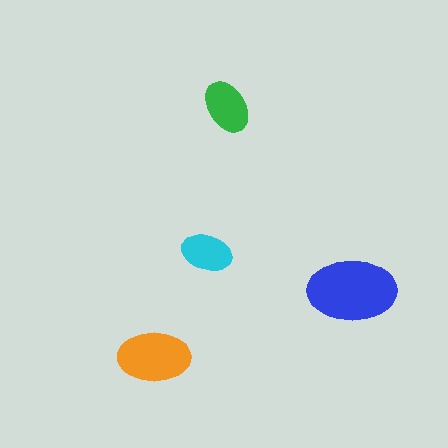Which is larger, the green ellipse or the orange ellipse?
The orange one.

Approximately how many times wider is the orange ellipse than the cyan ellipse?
About 1.5 times wider.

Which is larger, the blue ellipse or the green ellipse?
The blue one.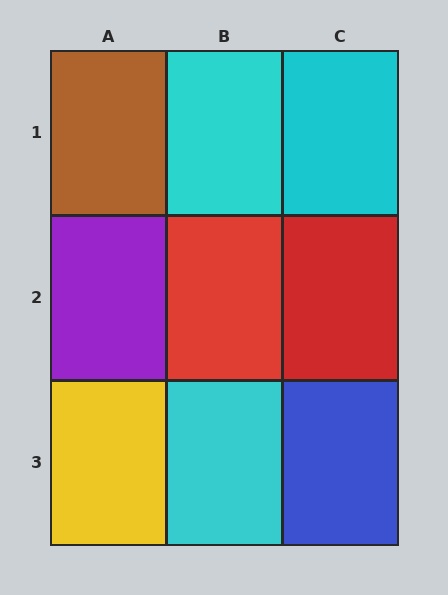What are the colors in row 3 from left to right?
Yellow, cyan, blue.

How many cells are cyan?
3 cells are cyan.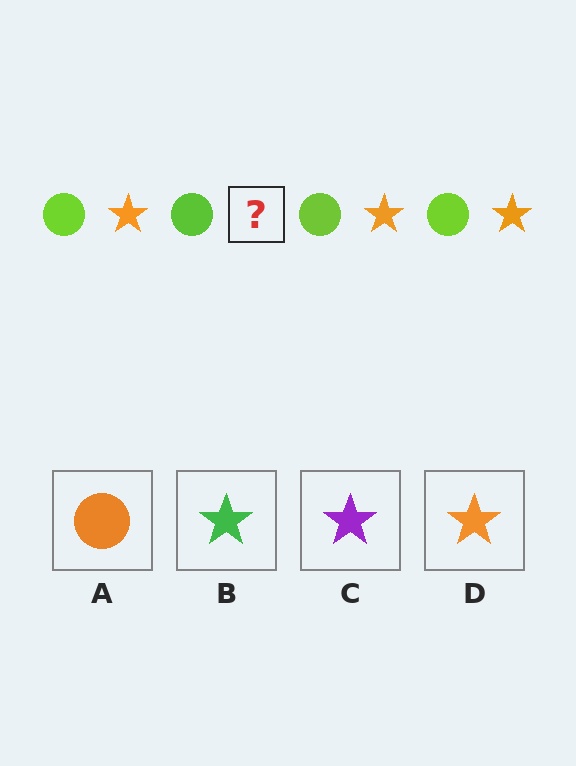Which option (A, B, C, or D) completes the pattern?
D.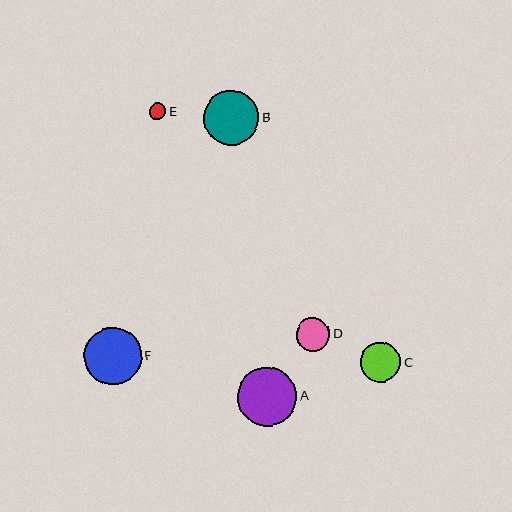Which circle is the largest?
Circle A is the largest with a size of approximately 59 pixels.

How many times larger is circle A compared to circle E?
Circle A is approximately 3.6 times the size of circle E.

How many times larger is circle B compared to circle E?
Circle B is approximately 3.4 times the size of circle E.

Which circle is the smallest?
Circle E is the smallest with a size of approximately 16 pixels.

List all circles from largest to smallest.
From largest to smallest: A, F, B, C, D, E.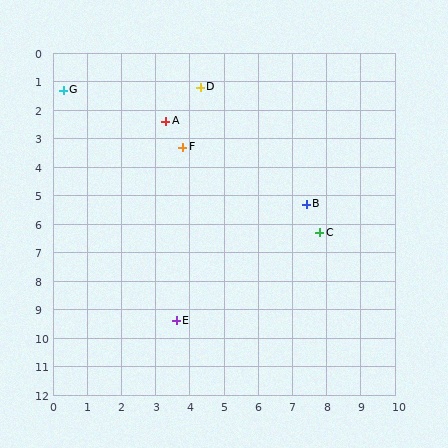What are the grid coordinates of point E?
Point E is at approximately (3.6, 9.4).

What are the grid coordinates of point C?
Point C is at approximately (7.8, 6.3).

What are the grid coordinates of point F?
Point F is at approximately (3.8, 3.3).